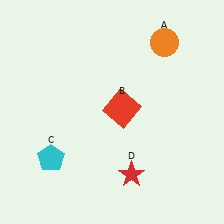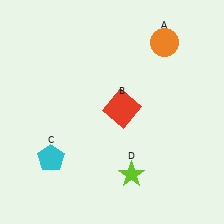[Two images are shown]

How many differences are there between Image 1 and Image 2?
There is 1 difference between the two images.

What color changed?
The star (D) changed from red in Image 1 to lime in Image 2.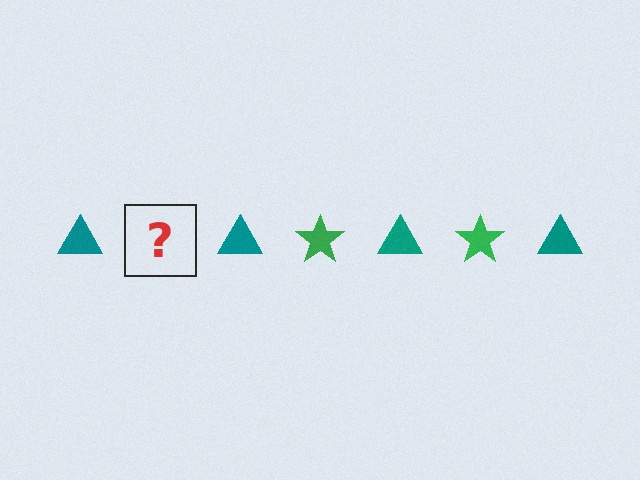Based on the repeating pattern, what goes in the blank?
The blank should be a green star.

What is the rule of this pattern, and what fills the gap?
The rule is that the pattern alternates between teal triangle and green star. The gap should be filled with a green star.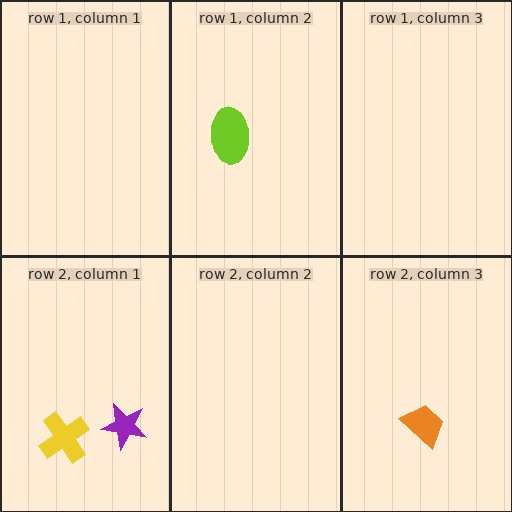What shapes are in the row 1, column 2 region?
The lime ellipse.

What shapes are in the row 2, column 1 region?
The yellow cross, the purple star.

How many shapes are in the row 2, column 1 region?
2.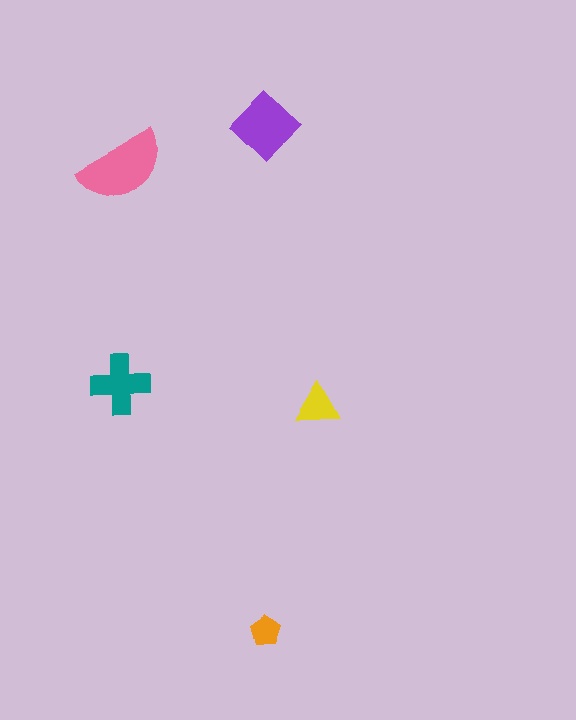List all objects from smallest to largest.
The orange pentagon, the yellow triangle, the teal cross, the purple diamond, the pink semicircle.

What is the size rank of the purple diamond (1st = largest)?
2nd.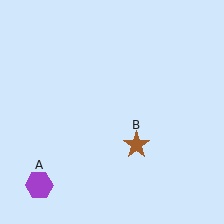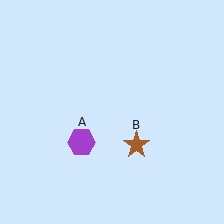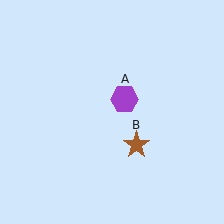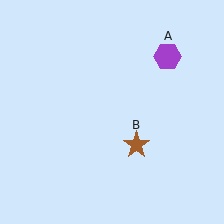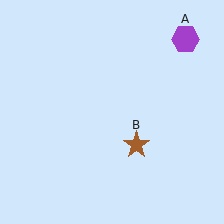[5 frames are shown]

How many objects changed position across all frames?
1 object changed position: purple hexagon (object A).